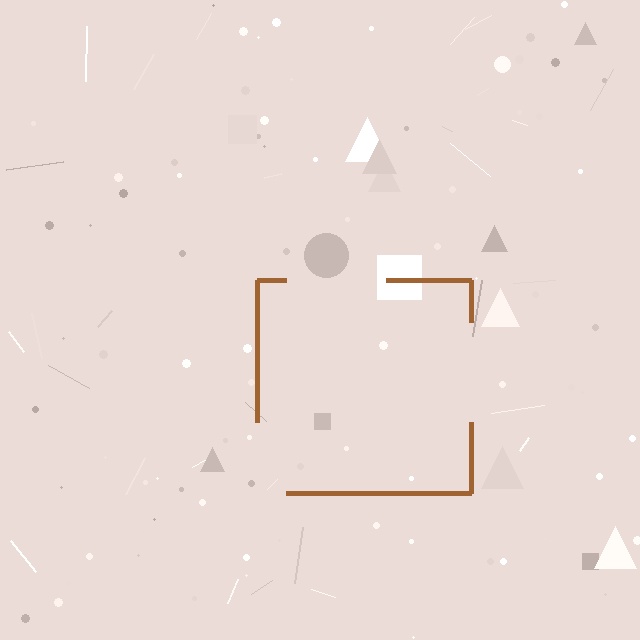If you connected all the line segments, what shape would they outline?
They would outline a square.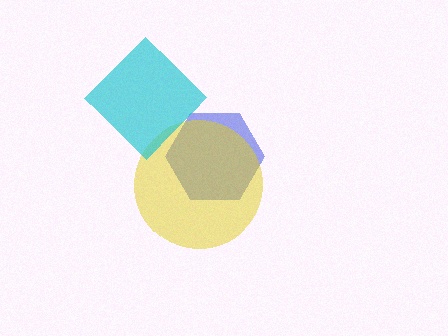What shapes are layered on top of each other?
The layered shapes are: a blue hexagon, a yellow circle, a cyan diamond.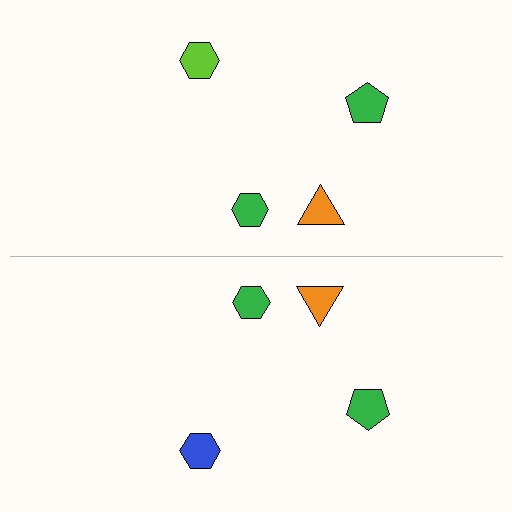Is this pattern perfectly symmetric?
No, the pattern is not perfectly symmetric. The blue hexagon on the bottom side breaks the symmetry — its mirror counterpart is lime.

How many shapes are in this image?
There are 8 shapes in this image.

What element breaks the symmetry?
The blue hexagon on the bottom side breaks the symmetry — its mirror counterpart is lime.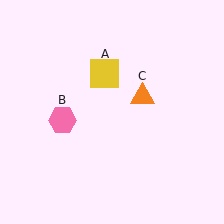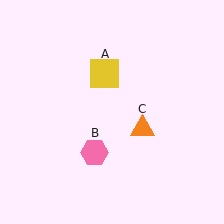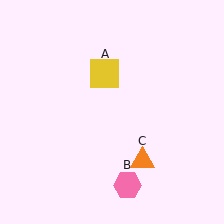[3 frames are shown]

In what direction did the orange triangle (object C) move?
The orange triangle (object C) moved down.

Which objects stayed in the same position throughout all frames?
Yellow square (object A) remained stationary.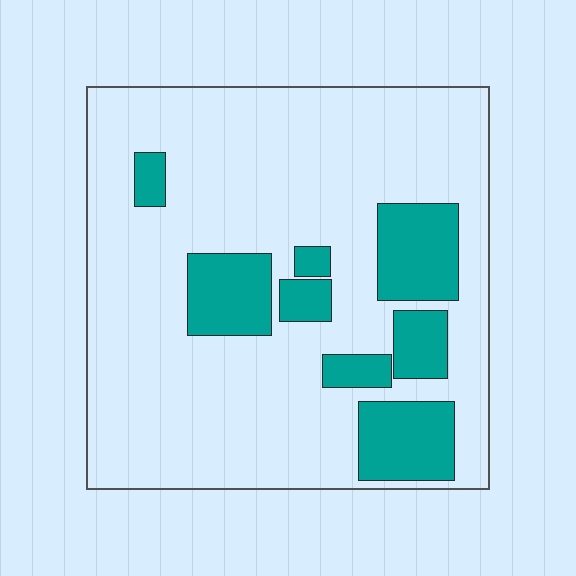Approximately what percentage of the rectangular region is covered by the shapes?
Approximately 20%.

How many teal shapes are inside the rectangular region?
8.